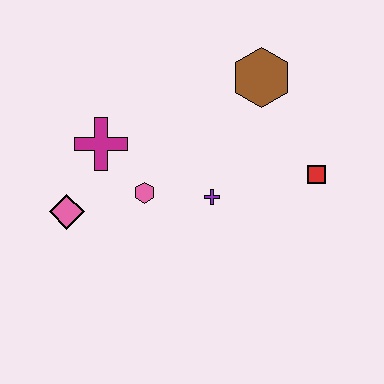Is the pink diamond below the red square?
Yes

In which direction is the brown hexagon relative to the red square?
The brown hexagon is above the red square.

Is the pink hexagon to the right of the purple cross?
No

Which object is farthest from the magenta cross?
The red square is farthest from the magenta cross.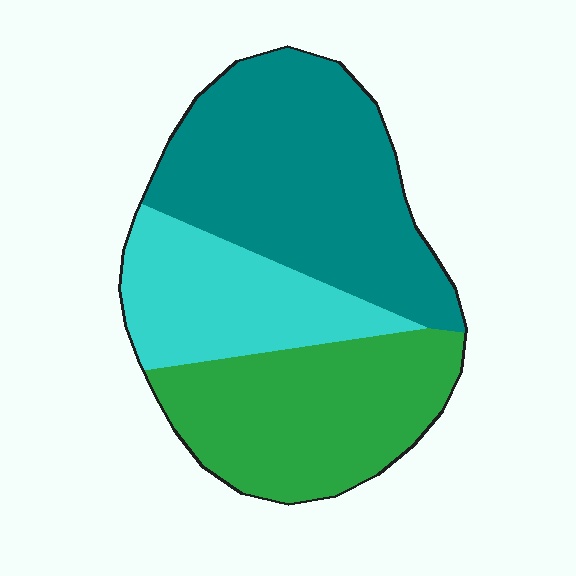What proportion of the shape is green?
Green covers 33% of the shape.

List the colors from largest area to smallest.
From largest to smallest: teal, green, cyan.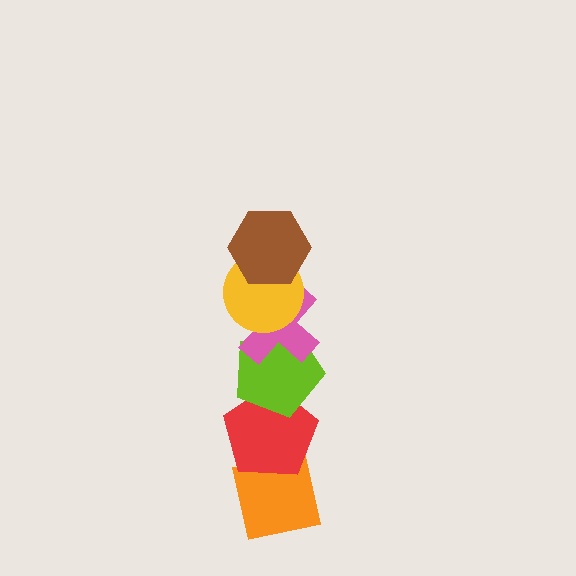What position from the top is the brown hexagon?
The brown hexagon is 1st from the top.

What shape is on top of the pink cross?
The yellow circle is on top of the pink cross.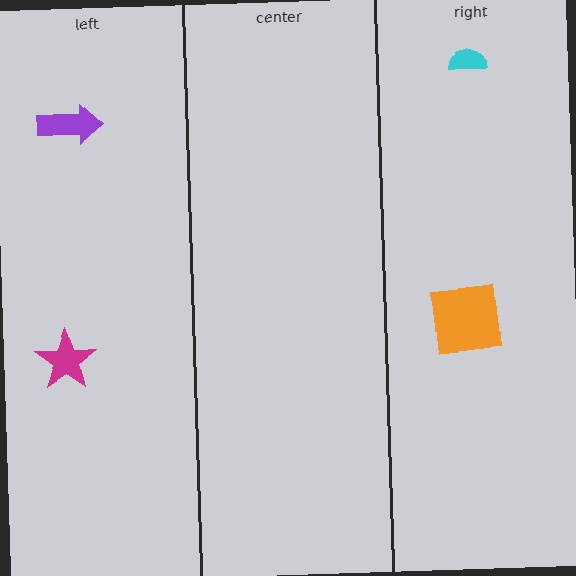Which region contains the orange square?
The right region.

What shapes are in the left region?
The magenta star, the purple arrow.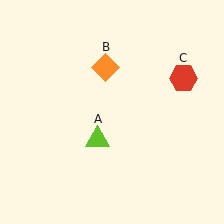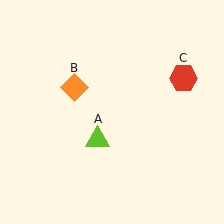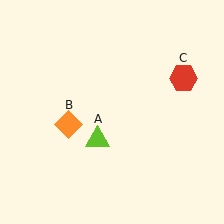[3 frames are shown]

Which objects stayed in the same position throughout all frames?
Lime triangle (object A) and red hexagon (object C) remained stationary.